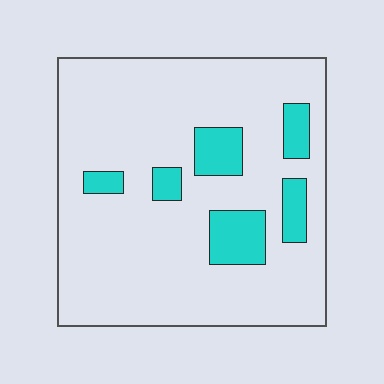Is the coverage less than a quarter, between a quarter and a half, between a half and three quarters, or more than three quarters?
Less than a quarter.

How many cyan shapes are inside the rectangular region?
6.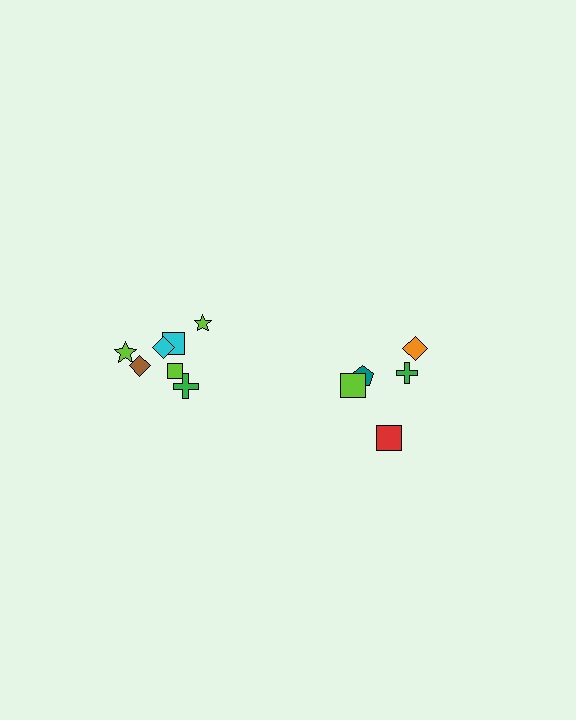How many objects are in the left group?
There are 7 objects.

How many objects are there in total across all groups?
There are 12 objects.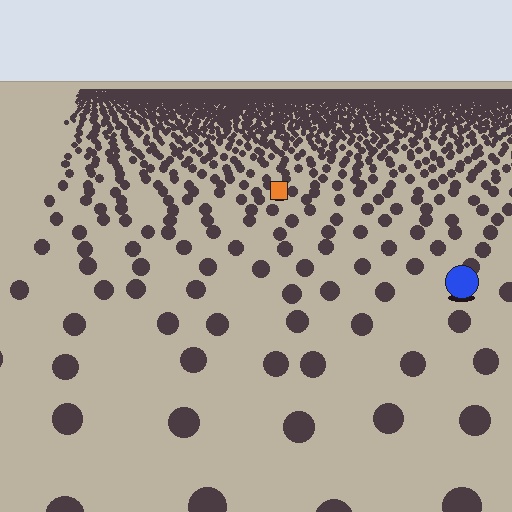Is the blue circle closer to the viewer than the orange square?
Yes. The blue circle is closer — you can tell from the texture gradient: the ground texture is coarser near it.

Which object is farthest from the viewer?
The orange square is farthest from the viewer. It appears smaller and the ground texture around it is denser.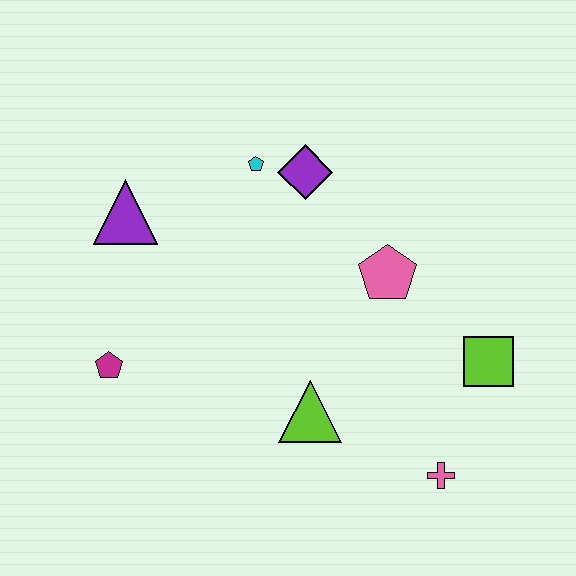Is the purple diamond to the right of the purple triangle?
Yes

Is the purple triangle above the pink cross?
Yes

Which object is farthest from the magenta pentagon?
The lime square is farthest from the magenta pentagon.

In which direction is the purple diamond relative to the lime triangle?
The purple diamond is above the lime triangle.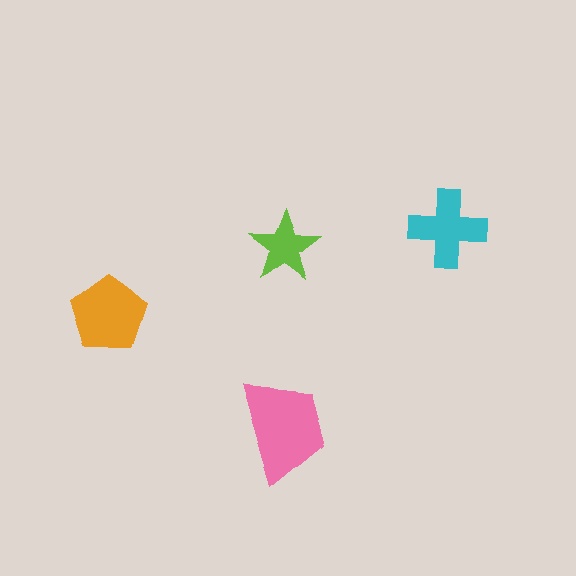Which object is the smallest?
The lime star.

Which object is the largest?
The pink trapezoid.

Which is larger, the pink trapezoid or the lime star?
The pink trapezoid.